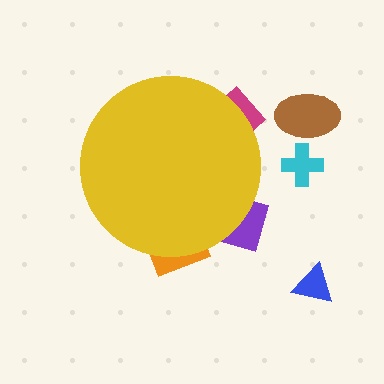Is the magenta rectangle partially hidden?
Yes, the magenta rectangle is partially hidden behind the yellow circle.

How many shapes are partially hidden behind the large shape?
3 shapes are partially hidden.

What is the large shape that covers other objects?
A yellow circle.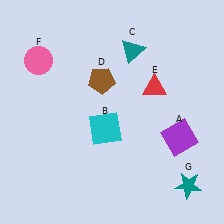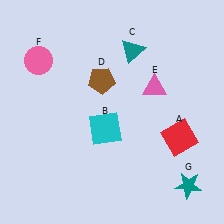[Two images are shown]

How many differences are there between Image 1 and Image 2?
There are 2 differences between the two images.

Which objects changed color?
A changed from purple to red. E changed from red to pink.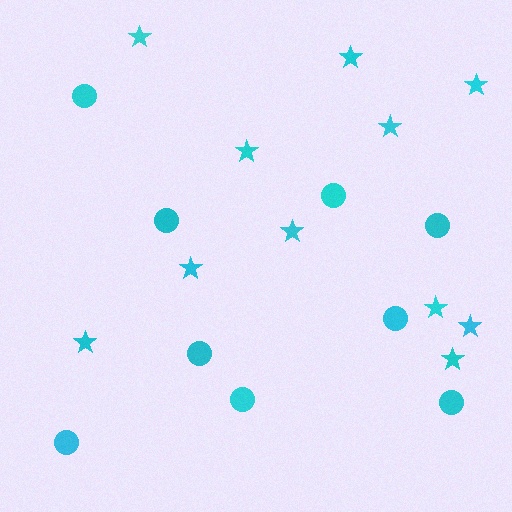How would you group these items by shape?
There are 2 groups: one group of circles (9) and one group of stars (11).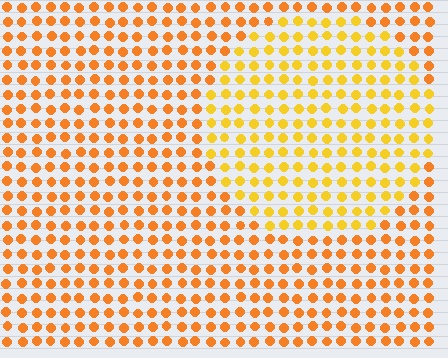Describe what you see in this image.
The image is filled with small orange elements in a uniform arrangement. A circle-shaped region is visible where the elements are tinted to a slightly different hue, forming a subtle color boundary.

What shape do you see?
I see a circle.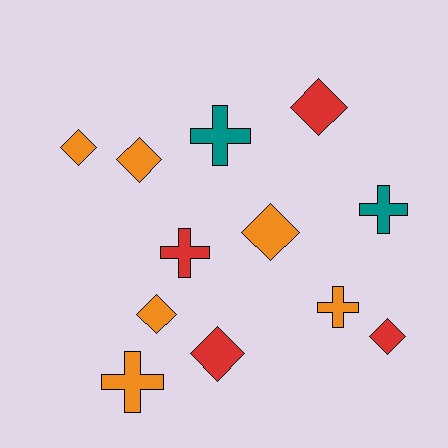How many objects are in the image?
There are 12 objects.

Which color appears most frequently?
Orange, with 6 objects.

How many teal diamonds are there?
There are no teal diamonds.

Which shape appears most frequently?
Diamond, with 7 objects.